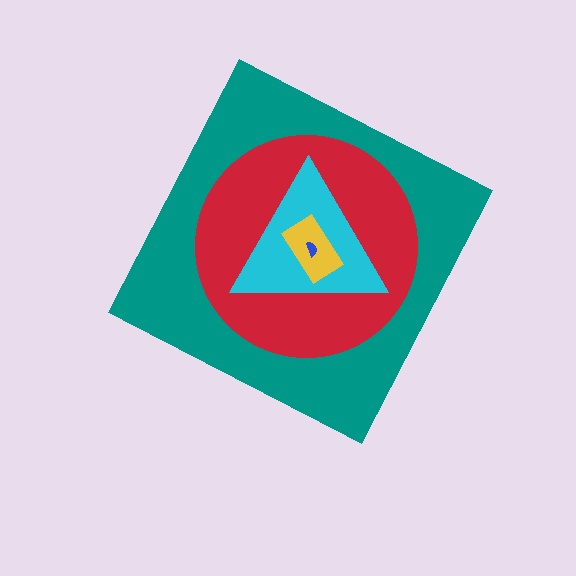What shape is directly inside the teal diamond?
The red circle.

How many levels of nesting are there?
5.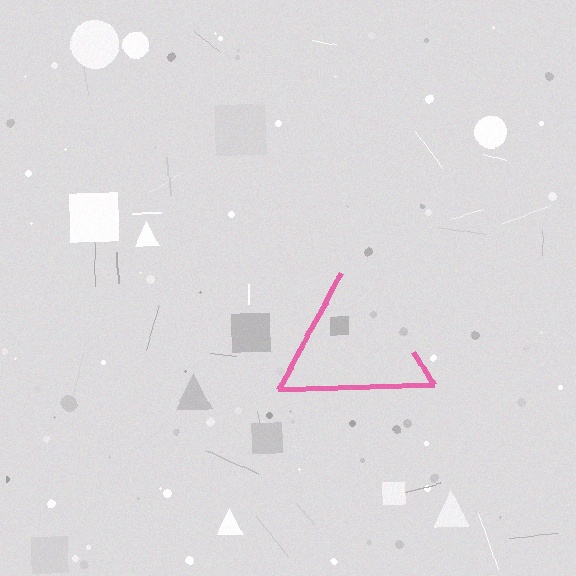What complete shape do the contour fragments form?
The contour fragments form a triangle.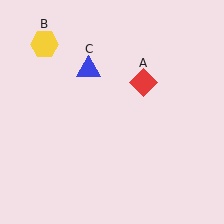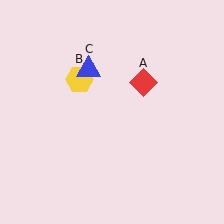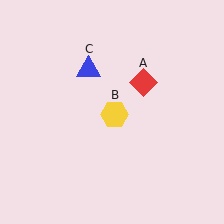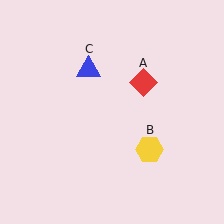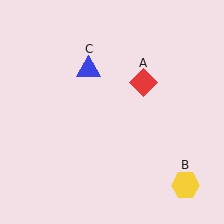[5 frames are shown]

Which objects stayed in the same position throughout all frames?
Red diamond (object A) and blue triangle (object C) remained stationary.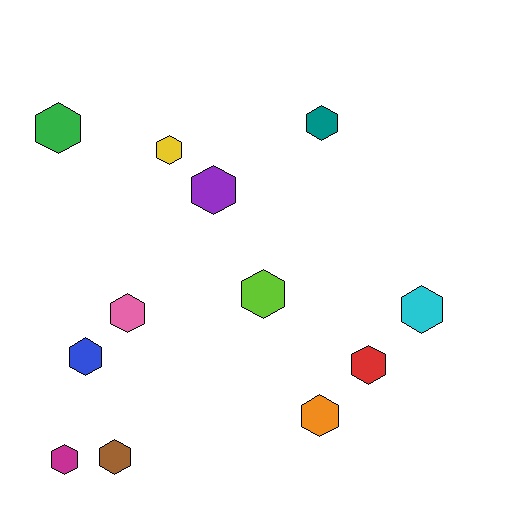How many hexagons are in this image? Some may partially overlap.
There are 12 hexagons.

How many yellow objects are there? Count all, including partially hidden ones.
There is 1 yellow object.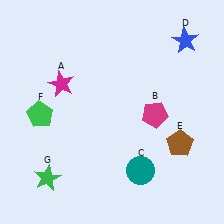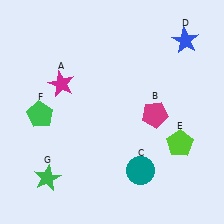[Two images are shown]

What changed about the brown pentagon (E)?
In Image 1, E is brown. In Image 2, it changed to lime.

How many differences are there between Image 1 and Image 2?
There is 1 difference between the two images.